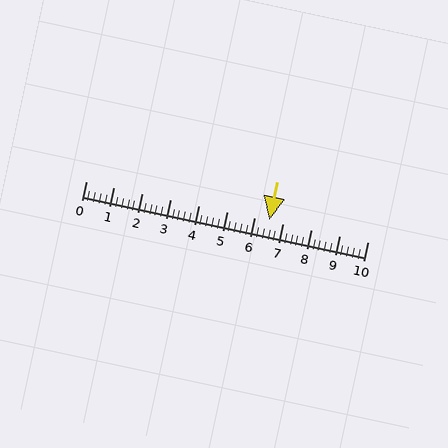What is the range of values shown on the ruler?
The ruler shows values from 0 to 10.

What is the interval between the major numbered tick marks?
The major tick marks are spaced 1 units apart.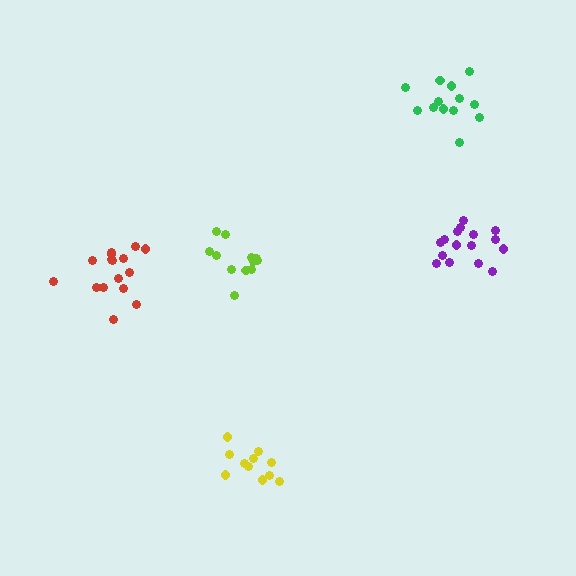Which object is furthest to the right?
The purple cluster is rightmost.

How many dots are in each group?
Group 1: 13 dots, Group 2: 16 dots, Group 3: 12 dots, Group 4: 16 dots, Group 5: 11 dots (68 total).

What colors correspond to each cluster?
The clusters are colored: green, red, lime, purple, yellow.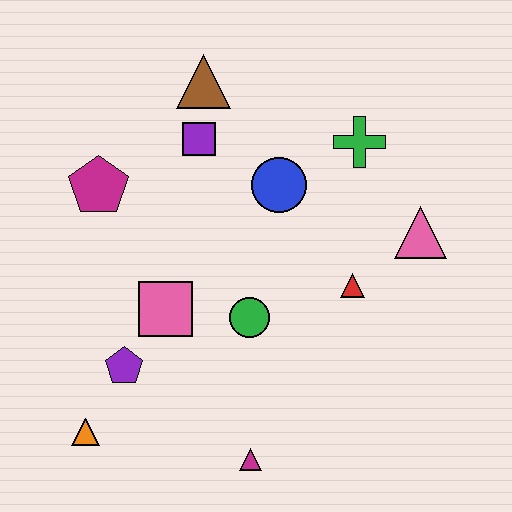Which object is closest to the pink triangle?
The red triangle is closest to the pink triangle.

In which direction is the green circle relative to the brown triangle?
The green circle is below the brown triangle.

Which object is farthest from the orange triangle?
The green cross is farthest from the orange triangle.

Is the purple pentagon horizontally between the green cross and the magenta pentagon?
Yes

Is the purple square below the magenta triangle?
No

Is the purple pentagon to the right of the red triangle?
No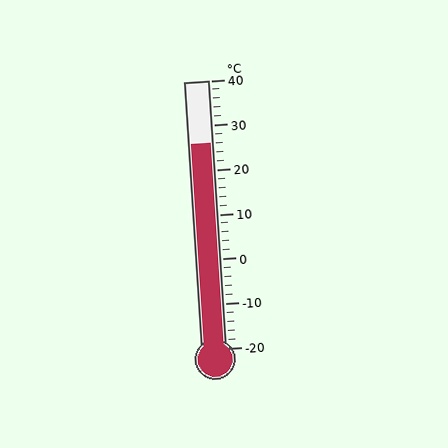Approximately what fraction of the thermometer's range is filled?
The thermometer is filled to approximately 75% of its range.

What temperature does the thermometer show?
The thermometer shows approximately 26°C.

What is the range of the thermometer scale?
The thermometer scale ranges from -20°C to 40°C.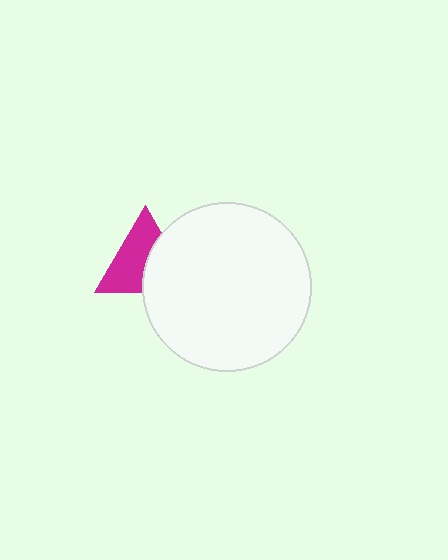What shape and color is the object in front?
The object in front is a white circle.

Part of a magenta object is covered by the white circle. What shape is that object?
It is a triangle.